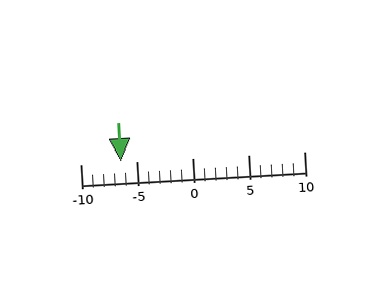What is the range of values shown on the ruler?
The ruler shows values from -10 to 10.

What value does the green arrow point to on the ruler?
The green arrow points to approximately -6.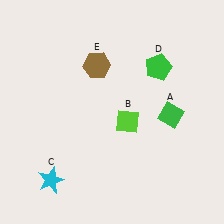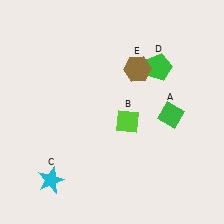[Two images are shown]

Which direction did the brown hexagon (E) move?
The brown hexagon (E) moved right.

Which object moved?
The brown hexagon (E) moved right.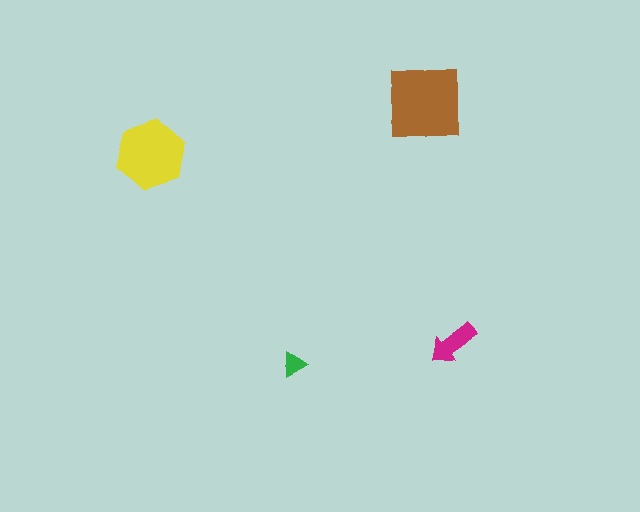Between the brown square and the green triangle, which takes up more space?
The brown square.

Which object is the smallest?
The green triangle.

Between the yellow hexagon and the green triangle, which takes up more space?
The yellow hexagon.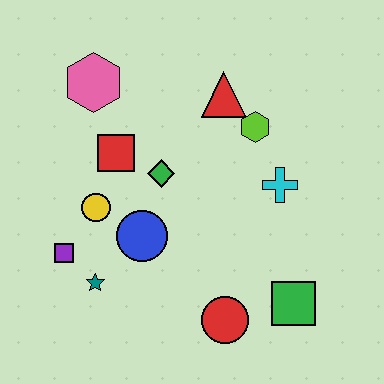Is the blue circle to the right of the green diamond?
No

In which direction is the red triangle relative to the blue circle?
The red triangle is above the blue circle.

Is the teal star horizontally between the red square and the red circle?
No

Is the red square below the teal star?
No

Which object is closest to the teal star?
The purple square is closest to the teal star.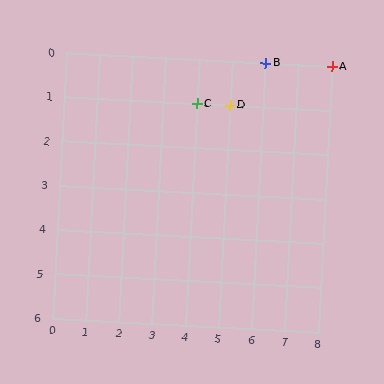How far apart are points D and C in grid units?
Points D and C are 1 column apart.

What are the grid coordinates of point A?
Point A is at grid coordinates (8, 0).